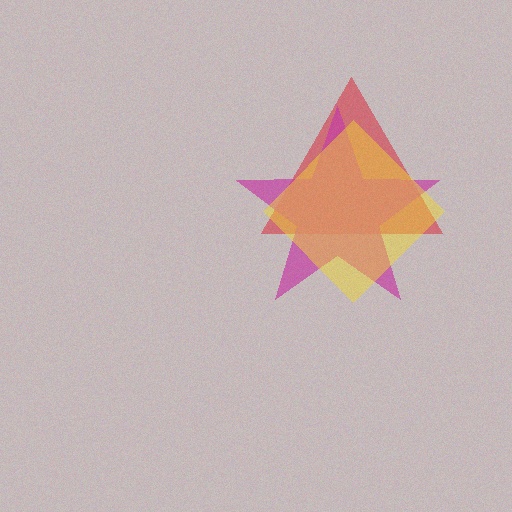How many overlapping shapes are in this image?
There are 3 overlapping shapes in the image.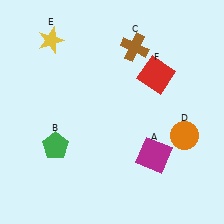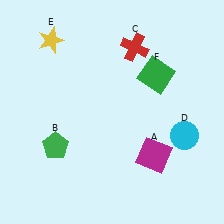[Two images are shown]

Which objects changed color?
C changed from brown to red. D changed from orange to cyan. F changed from red to green.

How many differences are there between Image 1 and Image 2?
There are 3 differences between the two images.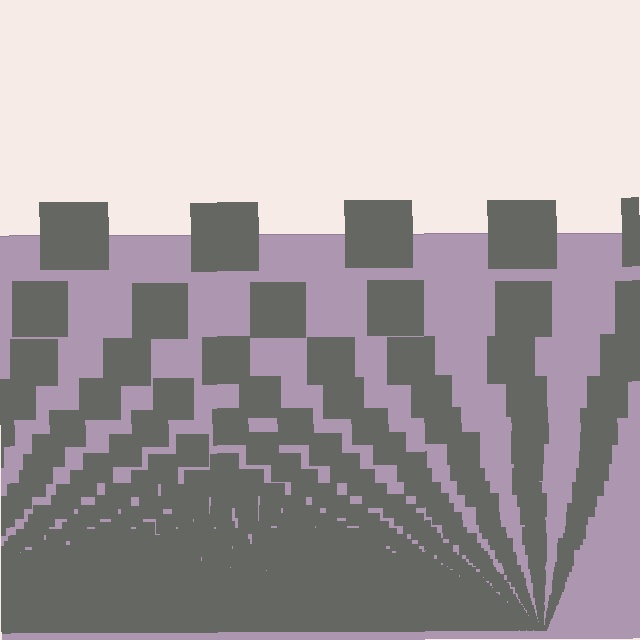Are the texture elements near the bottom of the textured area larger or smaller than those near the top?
Smaller. The gradient is inverted — elements near the bottom are smaller and denser.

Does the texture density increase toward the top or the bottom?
Density increases toward the bottom.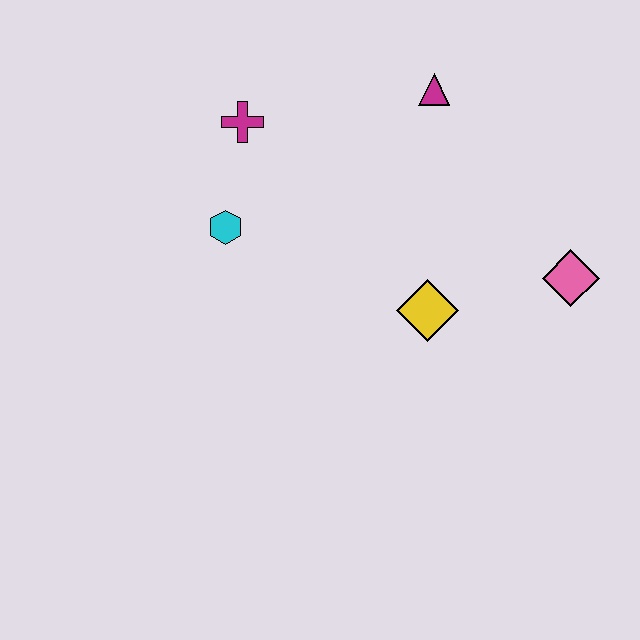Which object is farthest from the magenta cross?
The pink diamond is farthest from the magenta cross.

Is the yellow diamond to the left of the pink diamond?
Yes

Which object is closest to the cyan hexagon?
The magenta cross is closest to the cyan hexagon.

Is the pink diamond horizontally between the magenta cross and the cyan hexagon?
No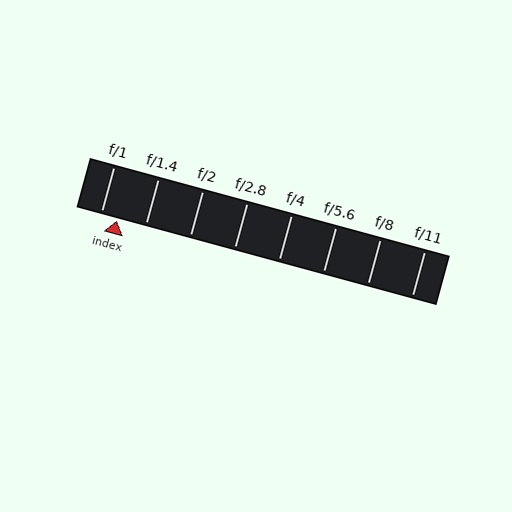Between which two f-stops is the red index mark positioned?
The index mark is between f/1 and f/1.4.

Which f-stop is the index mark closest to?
The index mark is closest to f/1.